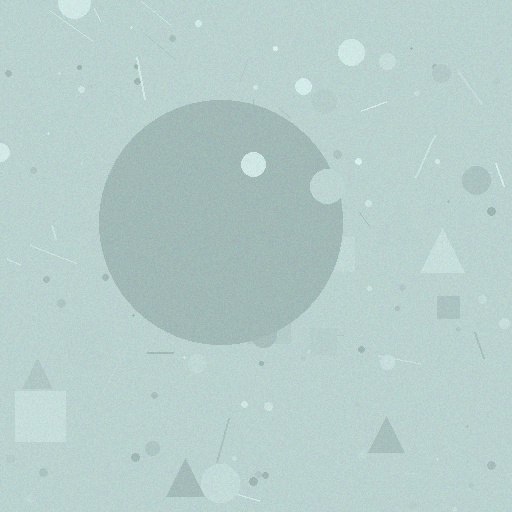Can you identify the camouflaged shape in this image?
The camouflaged shape is a circle.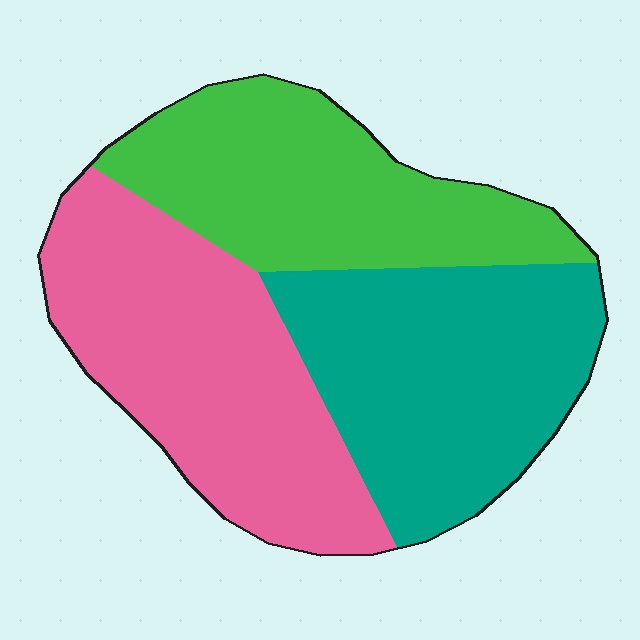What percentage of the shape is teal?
Teal takes up between a third and a half of the shape.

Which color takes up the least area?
Green, at roughly 30%.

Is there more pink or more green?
Pink.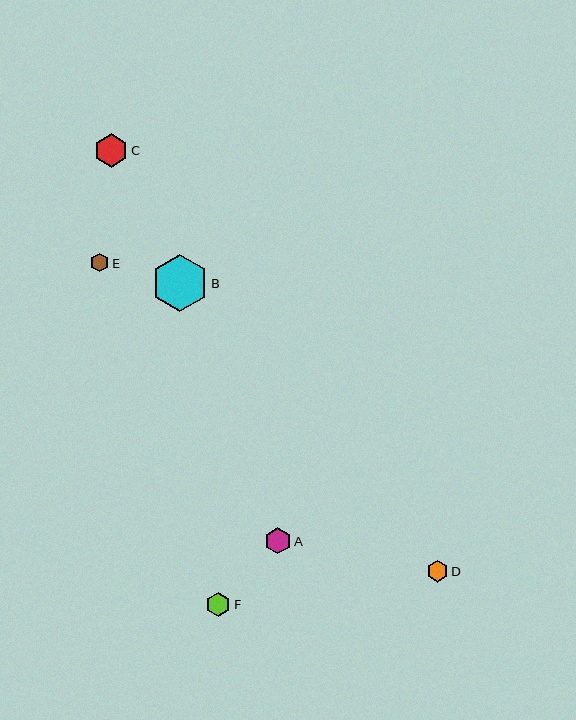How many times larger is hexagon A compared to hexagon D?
Hexagon A is approximately 1.2 times the size of hexagon D.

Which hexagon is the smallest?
Hexagon E is the smallest with a size of approximately 19 pixels.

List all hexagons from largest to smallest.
From largest to smallest: B, C, A, F, D, E.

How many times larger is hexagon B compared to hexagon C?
Hexagon B is approximately 1.7 times the size of hexagon C.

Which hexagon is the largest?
Hexagon B is the largest with a size of approximately 57 pixels.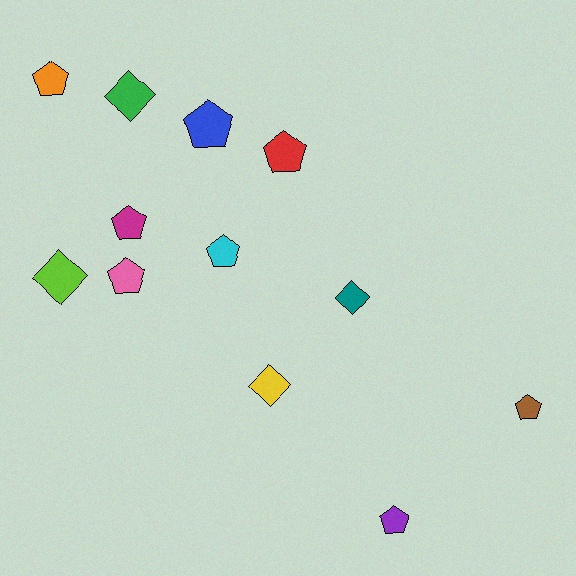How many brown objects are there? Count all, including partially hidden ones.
There is 1 brown object.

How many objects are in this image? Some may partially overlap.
There are 12 objects.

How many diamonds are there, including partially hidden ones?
There are 4 diamonds.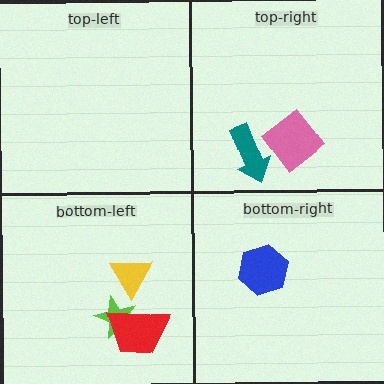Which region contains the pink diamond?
The top-right region.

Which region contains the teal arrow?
The top-right region.